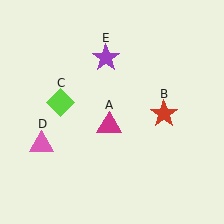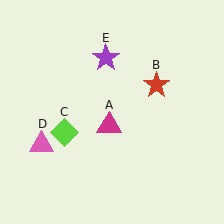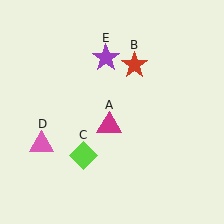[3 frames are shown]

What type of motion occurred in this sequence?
The red star (object B), lime diamond (object C) rotated counterclockwise around the center of the scene.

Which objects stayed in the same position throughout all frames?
Magenta triangle (object A) and pink triangle (object D) and purple star (object E) remained stationary.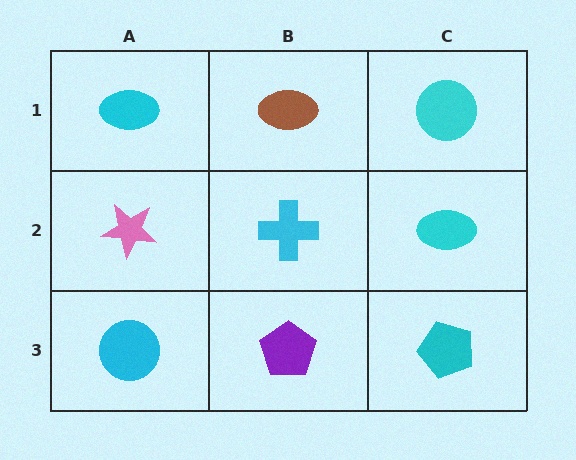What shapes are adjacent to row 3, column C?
A cyan ellipse (row 2, column C), a purple pentagon (row 3, column B).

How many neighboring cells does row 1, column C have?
2.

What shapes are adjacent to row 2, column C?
A cyan circle (row 1, column C), a cyan pentagon (row 3, column C), a cyan cross (row 2, column B).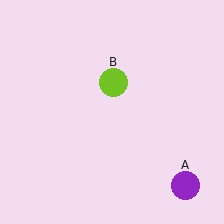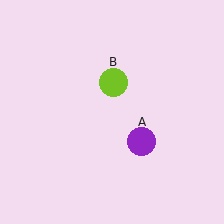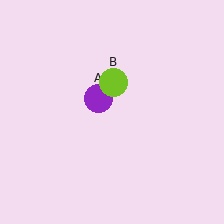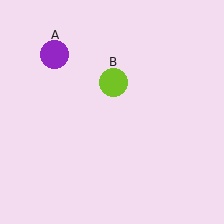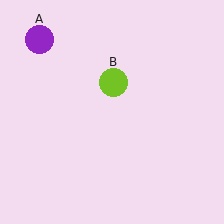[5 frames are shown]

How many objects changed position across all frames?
1 object changed position: purple circle (object A).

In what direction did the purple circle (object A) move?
The purple circle (object A) moved up and to the left.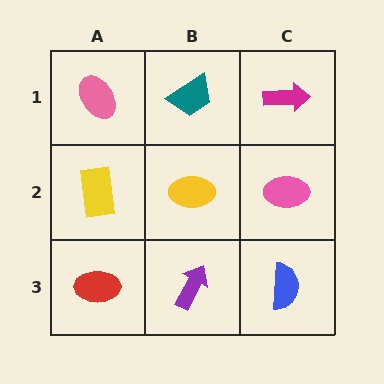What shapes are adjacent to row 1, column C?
A pink ellipse (row 2, column C), a teal trapezoid (row 1, column B).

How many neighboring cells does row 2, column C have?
3.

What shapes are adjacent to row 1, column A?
A yellow rectangle (row 2, column A), a teal trapezoid (row 1, column B).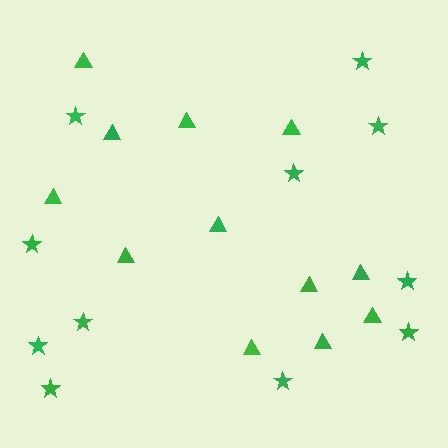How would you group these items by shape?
There are 2 groups: one group of triangles (12) and one group of stars (11).